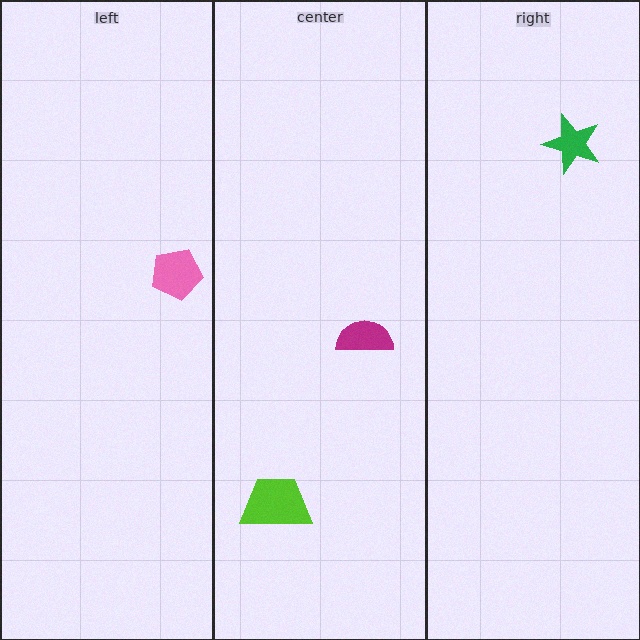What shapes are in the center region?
The magenta semicircle, the lime trapezoid.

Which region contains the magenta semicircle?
The center region.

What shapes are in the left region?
The pink pentagon.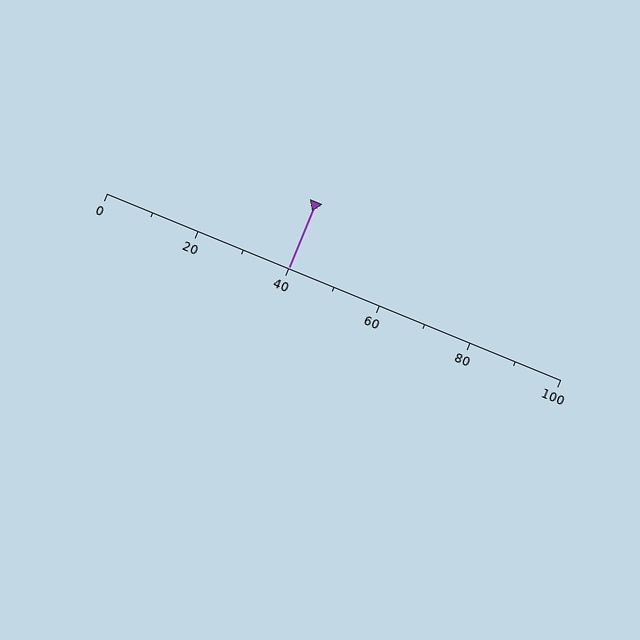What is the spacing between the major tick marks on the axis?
The major ticks are spaced 20 apart.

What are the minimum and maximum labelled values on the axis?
The axis runs from 0 to 100.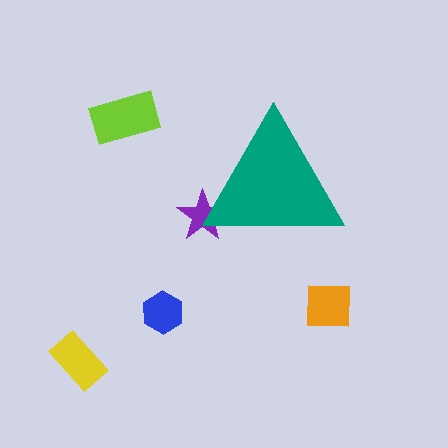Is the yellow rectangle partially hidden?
No, the yellow rectangle is fully visible.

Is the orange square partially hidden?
No, the orange square is fully visible.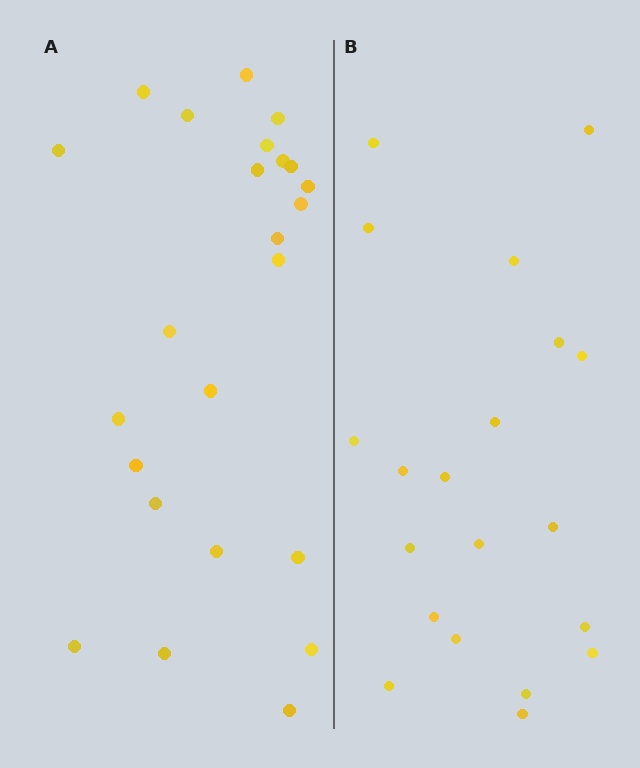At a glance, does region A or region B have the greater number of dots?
Region A (the left region) has more dots.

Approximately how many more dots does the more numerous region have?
Region A has about 4 more dots than region B.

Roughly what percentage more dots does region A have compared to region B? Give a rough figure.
About 20% more.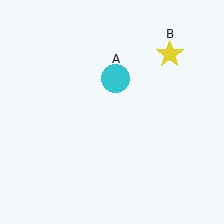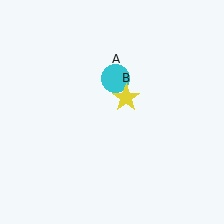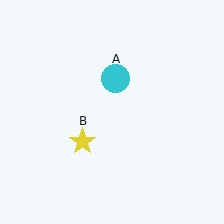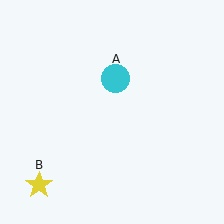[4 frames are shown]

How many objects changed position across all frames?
1 object changed position: yellow star (object B).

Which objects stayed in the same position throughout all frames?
Cyan circle (object A) remained stationary.